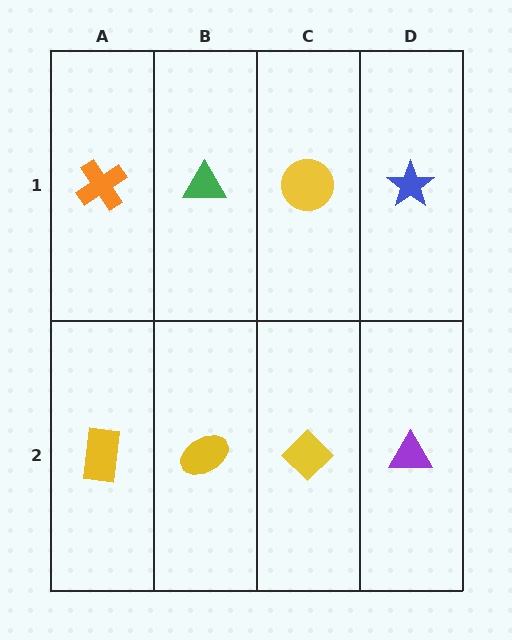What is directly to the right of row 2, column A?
A yellow ellipse.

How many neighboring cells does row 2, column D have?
2.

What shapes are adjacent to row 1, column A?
A yellow rectangle (row 2, column A), a green triangle (row 1, column B).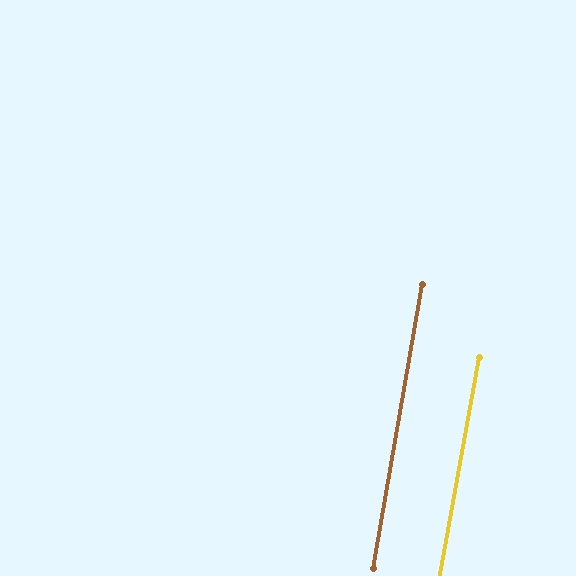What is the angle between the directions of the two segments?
Approximately 0 degrees.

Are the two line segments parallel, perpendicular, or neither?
Parallel — their directions differ by only 0.3°.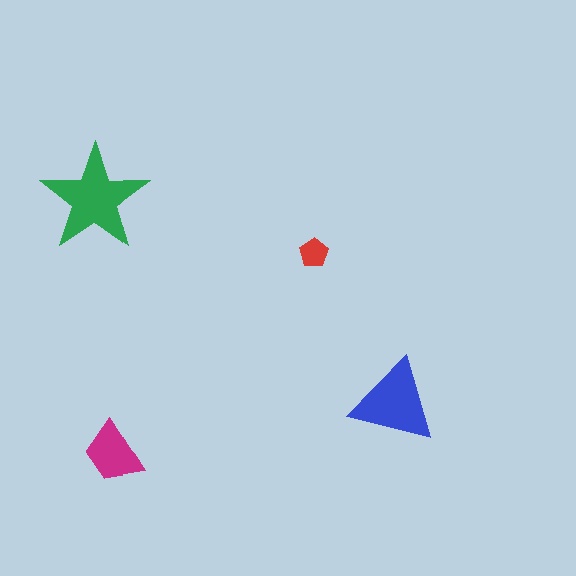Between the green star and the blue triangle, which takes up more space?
The green star.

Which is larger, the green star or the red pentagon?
The green star.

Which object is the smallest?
The red pentagon.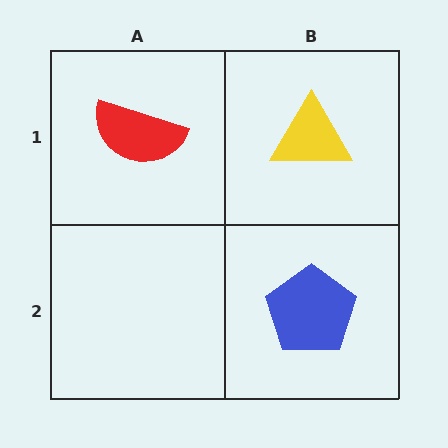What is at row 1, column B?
A yellow triangle.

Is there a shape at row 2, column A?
No, that cell is empty.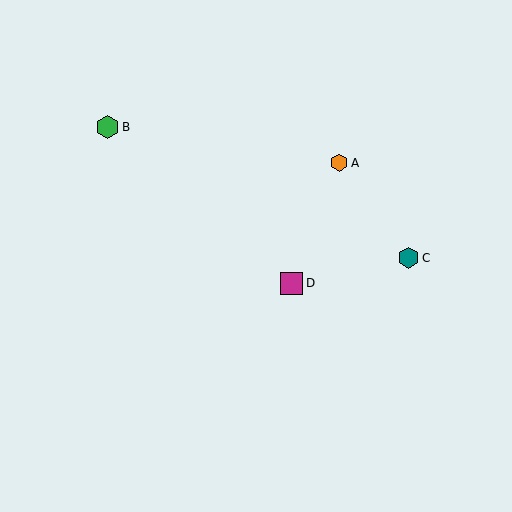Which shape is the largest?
The green hexagon (labeled B) is the largest.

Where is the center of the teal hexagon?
The center of the teal hexagon is at (409, 258).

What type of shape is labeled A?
Shape A is an orange hexagon.